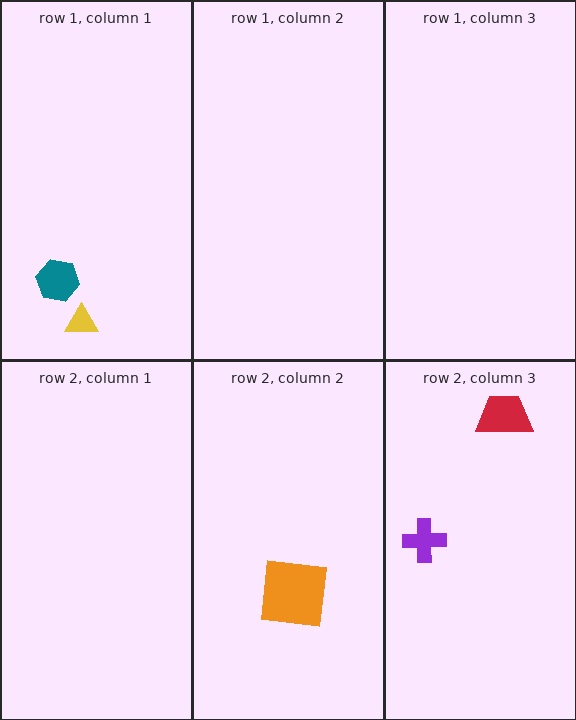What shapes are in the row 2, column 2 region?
The orange square.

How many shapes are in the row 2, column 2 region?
1.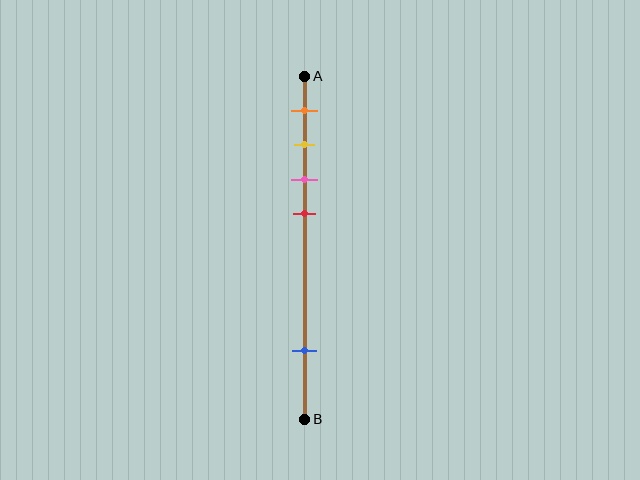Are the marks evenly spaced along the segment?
No, the marks are not evenly spaced.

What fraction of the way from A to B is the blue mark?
The blue mark is approximately 80% (0.8) of the way from A to B.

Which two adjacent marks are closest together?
The yellow and pink marks are the closest adjacent pair.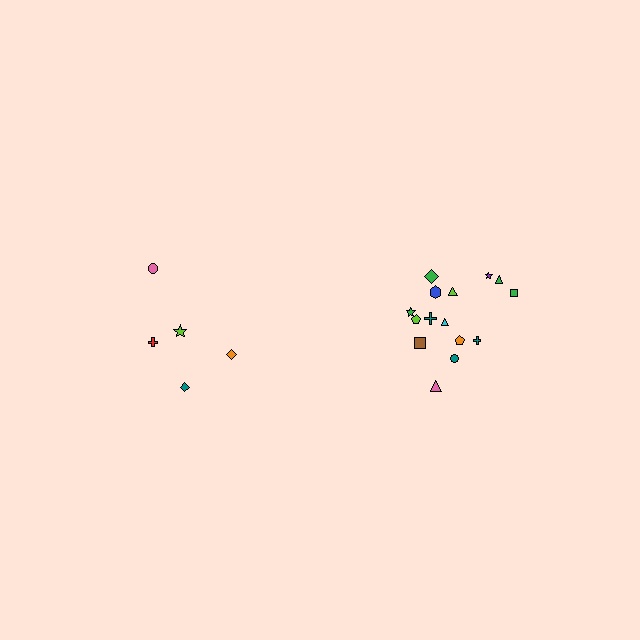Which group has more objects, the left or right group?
The right group.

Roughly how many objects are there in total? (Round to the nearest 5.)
Roughly 20 objects in total.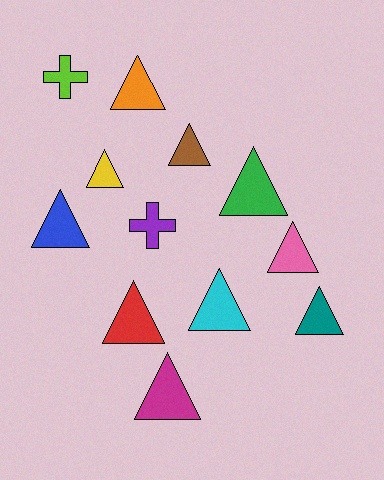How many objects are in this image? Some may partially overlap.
There are 12 objects.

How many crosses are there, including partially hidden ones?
There are 2 crosses.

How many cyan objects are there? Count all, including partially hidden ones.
There is 1 cyan object.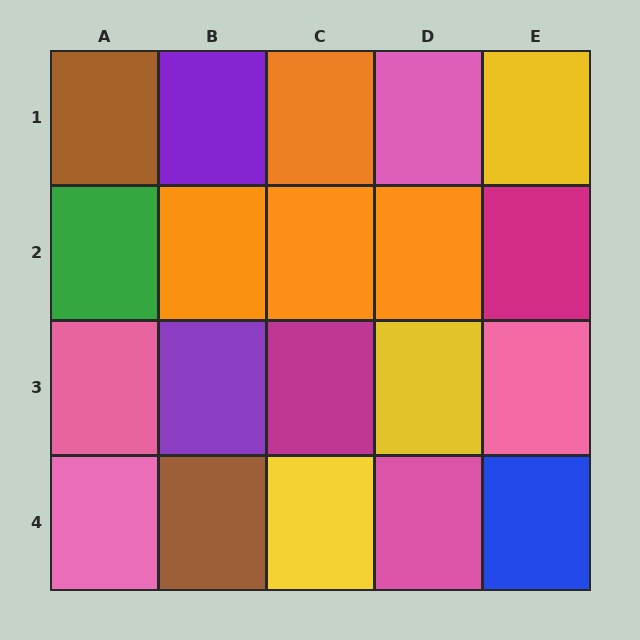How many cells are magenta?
2 cells are magenta.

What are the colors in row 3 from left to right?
Pink, purple, magenta, yellow, pink.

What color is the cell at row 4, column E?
Blue.